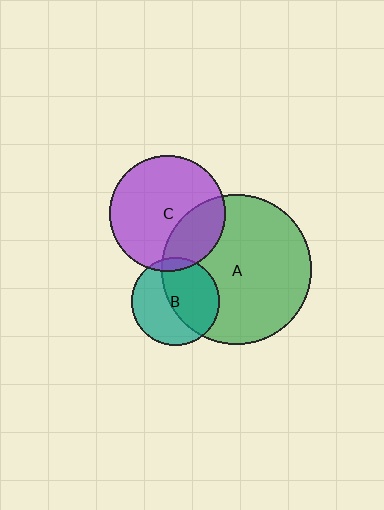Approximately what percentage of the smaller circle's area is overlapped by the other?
Approximately 30%.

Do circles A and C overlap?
Yes.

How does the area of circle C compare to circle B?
Approximately 1.7 times.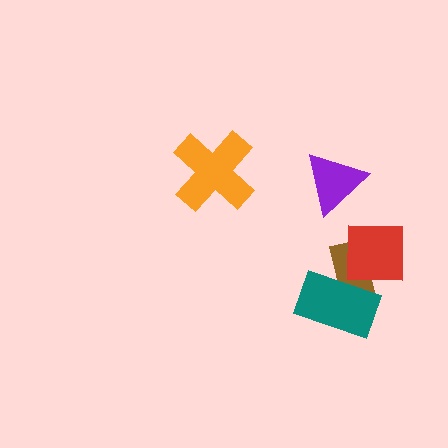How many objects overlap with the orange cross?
0 objects overlap with the orange cross.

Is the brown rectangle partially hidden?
Yes, it is partially covered by another shape.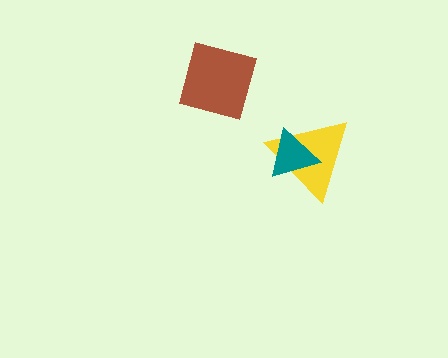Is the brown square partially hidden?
No, no other shape covers it.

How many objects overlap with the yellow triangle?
1 object overlaps with the yellow triangle.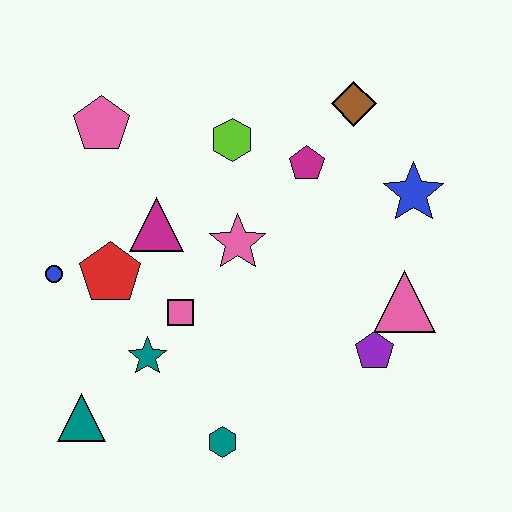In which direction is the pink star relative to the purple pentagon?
The pink star is to the left of the purple pentagon.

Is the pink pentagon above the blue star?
Yes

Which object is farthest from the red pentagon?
The blue star is farthest from the red pentagon.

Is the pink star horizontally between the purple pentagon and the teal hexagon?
Yes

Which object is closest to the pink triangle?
The purple pentagon is closest to the pink triangle.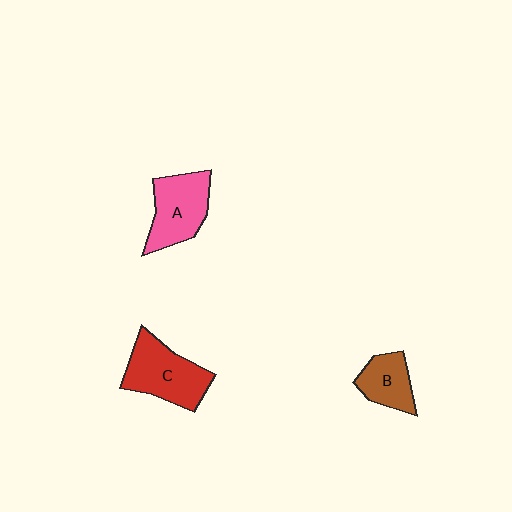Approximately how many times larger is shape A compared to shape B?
Approximately 1.5 times.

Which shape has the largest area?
Shape C (red).